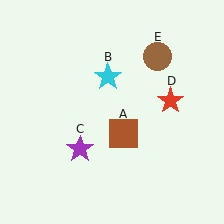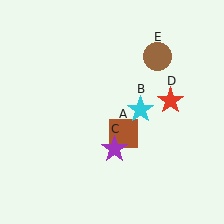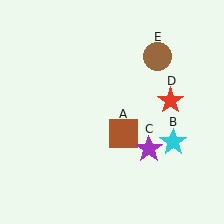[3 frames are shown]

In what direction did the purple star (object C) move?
The purple star (object C) moved right.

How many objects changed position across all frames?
2 objects changed position: cyan star (object B), purple star (object C).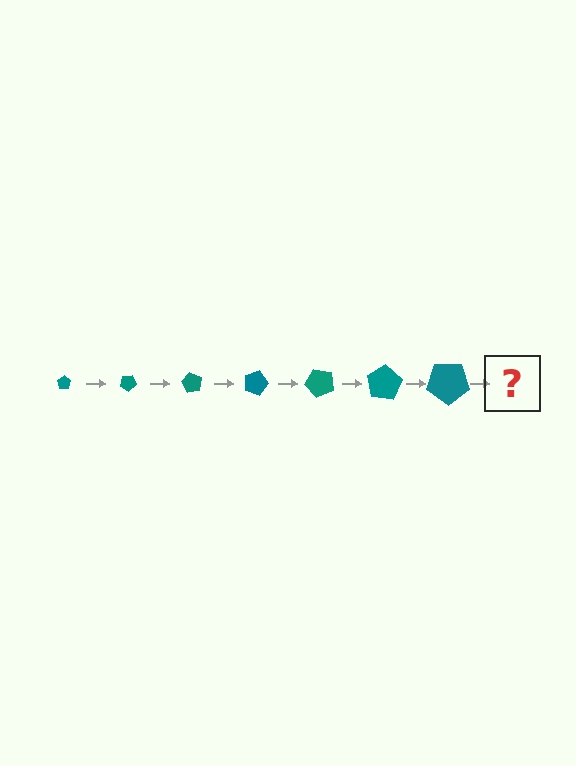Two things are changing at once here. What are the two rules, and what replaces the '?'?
The two rules are that the pentagon grows larger each step and it rotates 30 degrees each step. The '?' should be a pentagon, larger than the previous one and rotated 210 degrees from the start.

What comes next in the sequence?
The next element should be a pentagon, larger than the previous one and rotated 210 degrees from the start.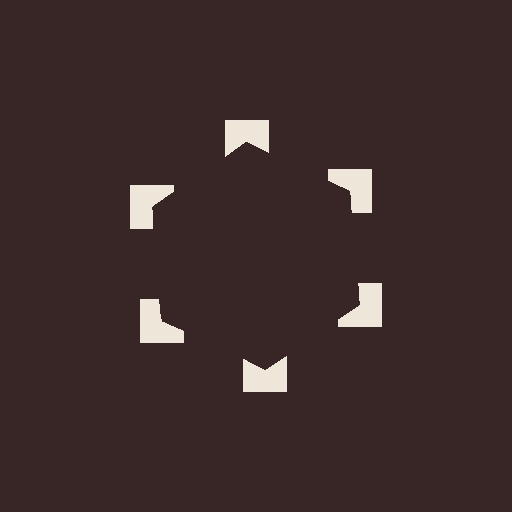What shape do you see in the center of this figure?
An illusory hexagon — its edges are inferred from the aligned wedge cuts in the notched squares, not physically drawn.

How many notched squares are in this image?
There are 6 — one at each vertex of the illusory hexagon.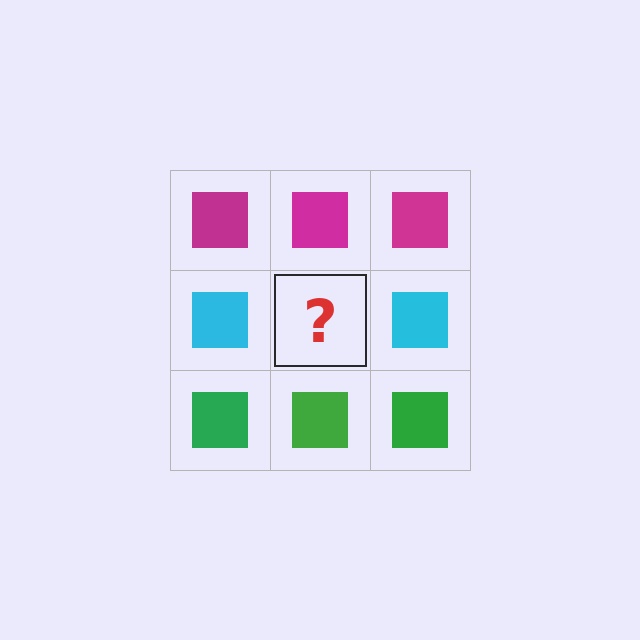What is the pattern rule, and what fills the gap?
The rule is that each row has a consistent color. The gap should be filled with a cyan square.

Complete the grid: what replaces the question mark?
The question mark should be replaced with a cyan square.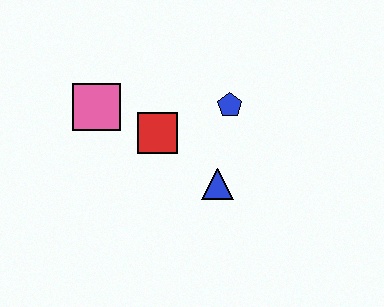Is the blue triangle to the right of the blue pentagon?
No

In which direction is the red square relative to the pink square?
The red square is to the right of the pink square.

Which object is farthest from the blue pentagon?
The pink square is farthest from the blue pentagon.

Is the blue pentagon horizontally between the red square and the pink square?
No